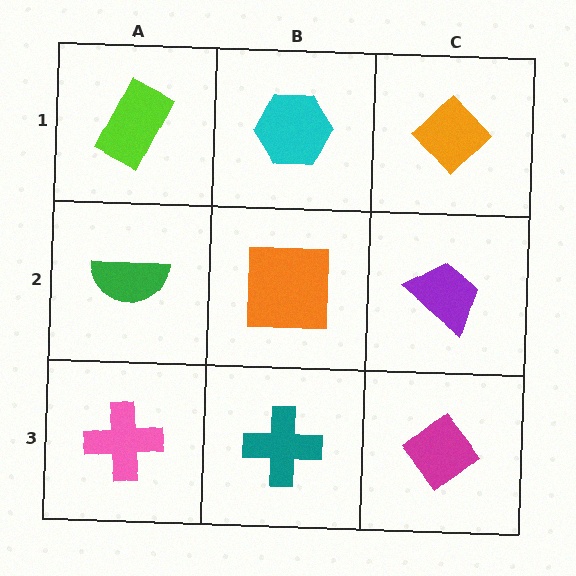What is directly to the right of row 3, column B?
A magenta diamond.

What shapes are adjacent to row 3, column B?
An orange square (row 2, column B), a pink cross (row 3, column A), a magenta diamond (row 3, column C).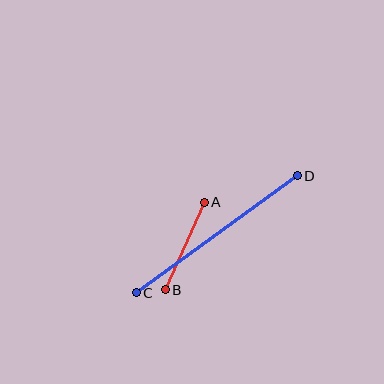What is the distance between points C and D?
The distance is approximately 199 pixels.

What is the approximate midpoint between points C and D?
The midpoint is at approximately (217, 234) pixels.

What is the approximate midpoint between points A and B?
The midpoint is at approximately (185, 246) pixels.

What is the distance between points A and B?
The distance is approximately 95 pixels.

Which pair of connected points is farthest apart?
Points C and D are farthest apart.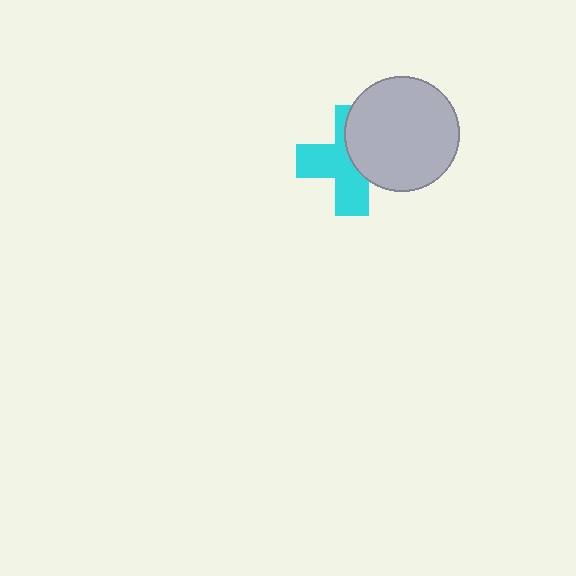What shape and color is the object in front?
The object in front is a light gray circle.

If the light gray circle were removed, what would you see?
You would see the complete cyan cross.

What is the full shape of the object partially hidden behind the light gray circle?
The partially hidden object is a cyan cross.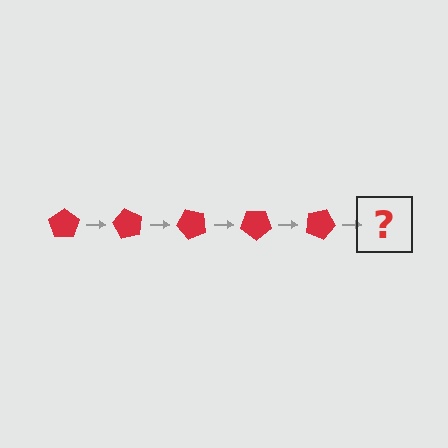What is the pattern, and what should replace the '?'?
The pattern is that the pentagon rotates 60 degrees each step. The '?' should be a red pentagon rotated 300 degrees.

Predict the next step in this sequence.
The next step is a red pentagon rotated 300 degrees.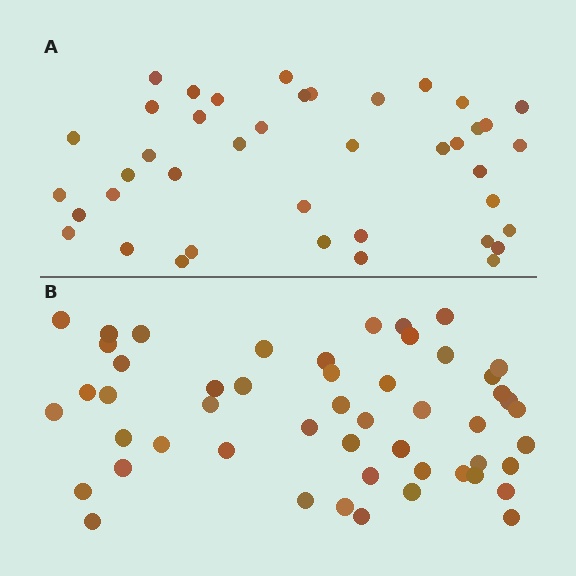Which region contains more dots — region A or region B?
Region B (the bottom region) has more dots.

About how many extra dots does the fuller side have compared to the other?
Region B has roughly 10 or so more dots than region A.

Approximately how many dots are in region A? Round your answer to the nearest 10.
About 40 dots. (The exact count is 41, which rounds to 40.)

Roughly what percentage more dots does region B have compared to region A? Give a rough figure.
About 25% more.